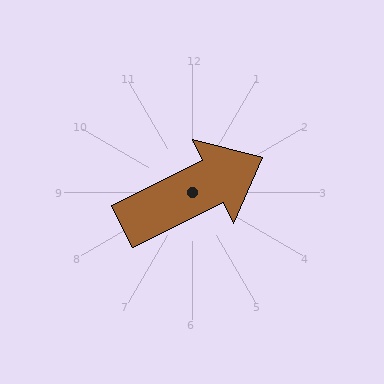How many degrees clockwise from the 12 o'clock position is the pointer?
Approximately 64 degrees.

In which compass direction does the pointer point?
Northeast.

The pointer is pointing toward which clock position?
Roughly 2 o'clock.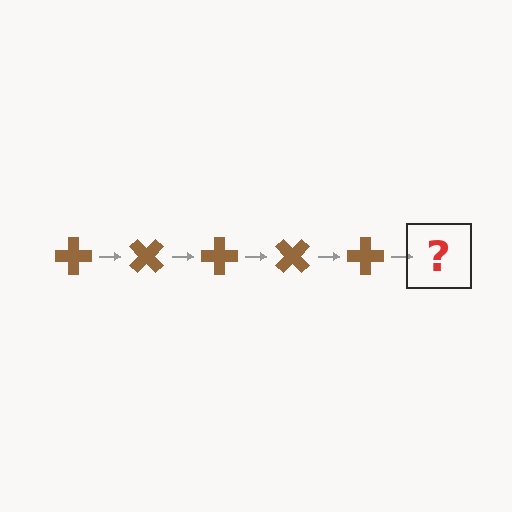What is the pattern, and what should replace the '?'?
The pattern is that the cross rotates 45 degrees each step. The '?' should be a brown cross rotated 225 degrees.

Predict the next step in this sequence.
The next step is a brown cross rotated 225 degrees.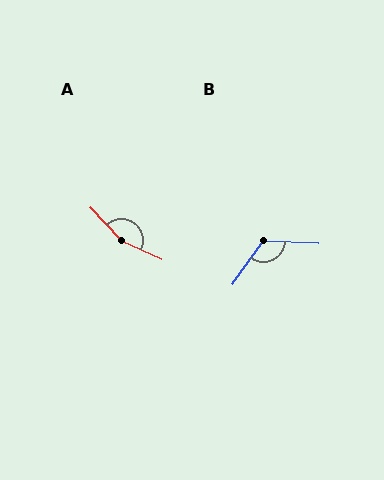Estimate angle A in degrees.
Approximately 158 degrees.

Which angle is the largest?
A, at approximately 158 degrees.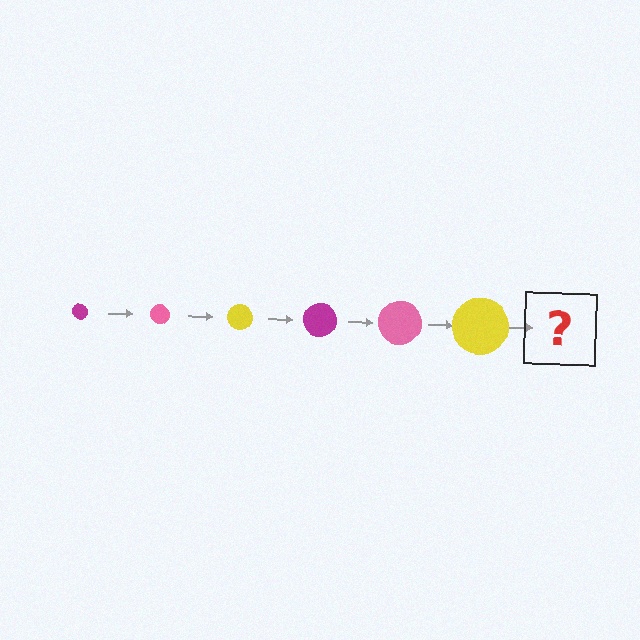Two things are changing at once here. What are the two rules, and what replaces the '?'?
The two rules are that the circle grows larger each step and the color cycles through magenta, pink, and yellow. The '?' should be a magenta circle, larger than the previous one.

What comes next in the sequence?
The next element should be a magenta circle, larger than the previous one.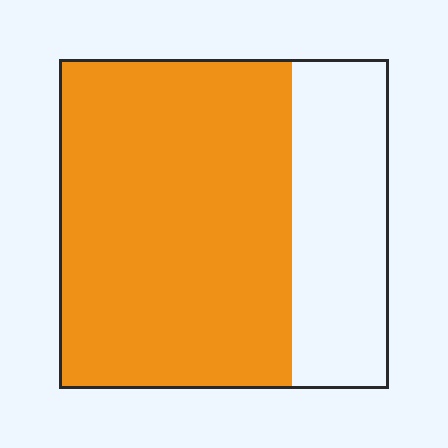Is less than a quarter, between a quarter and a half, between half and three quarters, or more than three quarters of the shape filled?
Between half and three quarters.